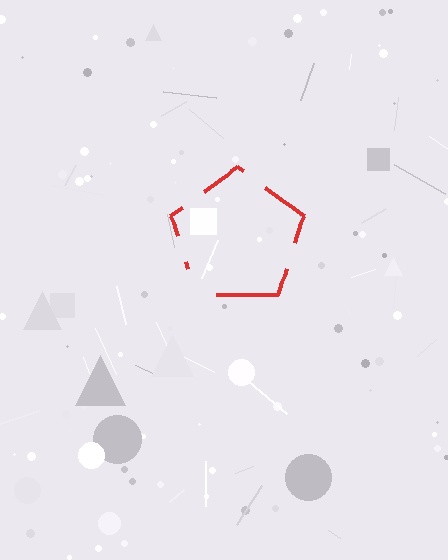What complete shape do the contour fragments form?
The contour fragments form a pentagon.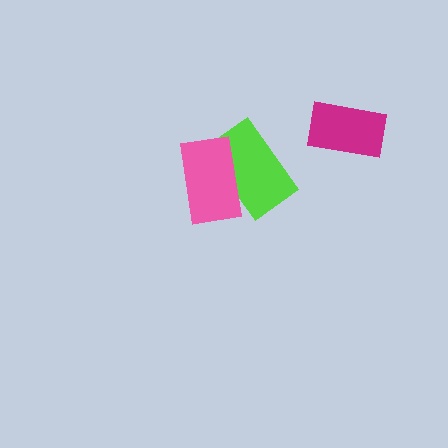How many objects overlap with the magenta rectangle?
0 objects overlap with the magenta rectangle.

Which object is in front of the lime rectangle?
The pink rectangle is in front of the lime rectangle.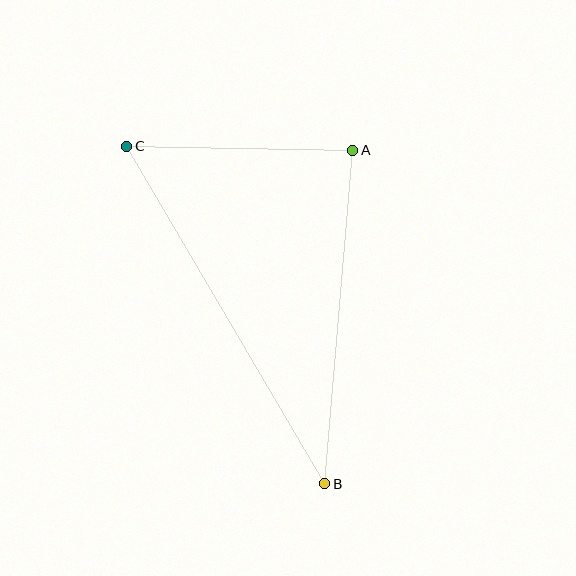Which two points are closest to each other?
Points A and C are closest to each other.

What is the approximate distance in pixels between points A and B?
The distance between A and B is approximately 335 pixels.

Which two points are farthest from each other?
Points B and C are farthest from each other.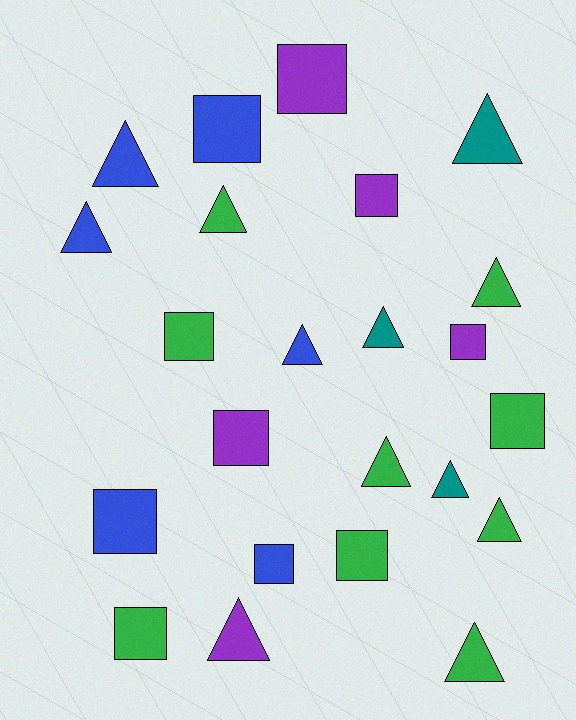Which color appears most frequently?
Green, with 9 objects.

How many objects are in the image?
There are 23 objects.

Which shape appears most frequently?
Triangle, with 12 objects.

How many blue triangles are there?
There are 3 blue triangles.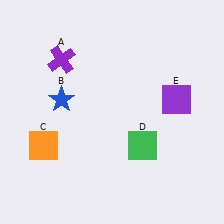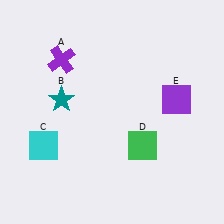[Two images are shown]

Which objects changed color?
B changed from blue to teal. C changed from orange to cyan.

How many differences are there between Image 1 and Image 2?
There are 2 differences between the two images.